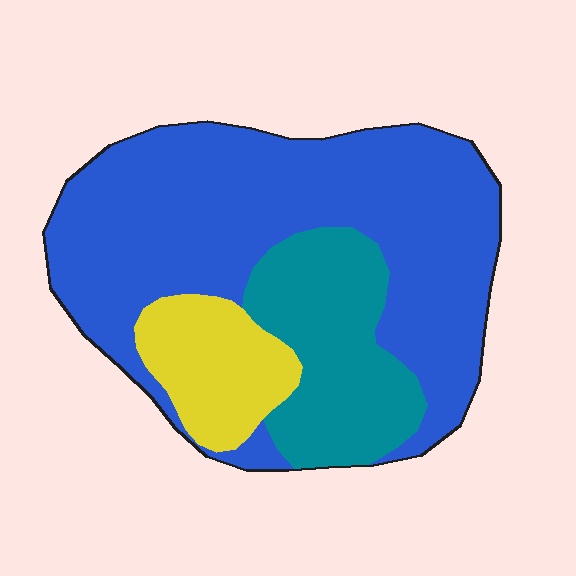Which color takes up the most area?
Blue, at roughly 65%.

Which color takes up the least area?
Yellow, at roughly 15%.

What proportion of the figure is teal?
Teal takes up between a sixth and a third of the figure.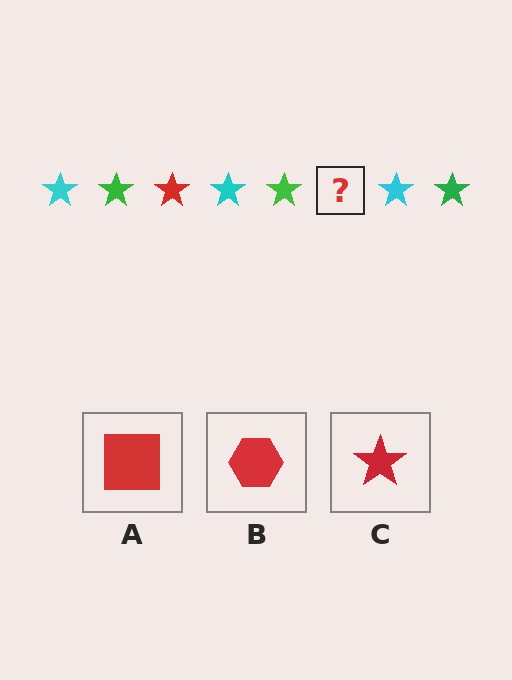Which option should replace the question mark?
Option C.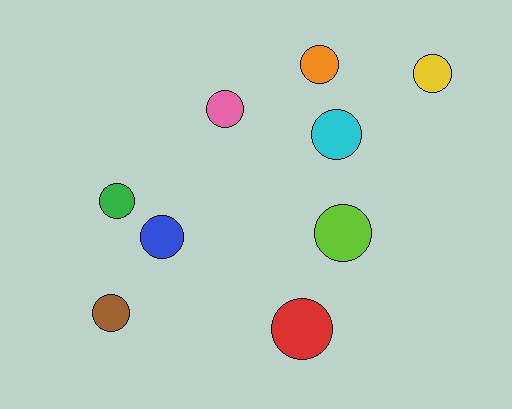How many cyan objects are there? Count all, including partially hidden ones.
There is 1 cyan object.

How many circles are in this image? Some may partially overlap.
There are 9 circles.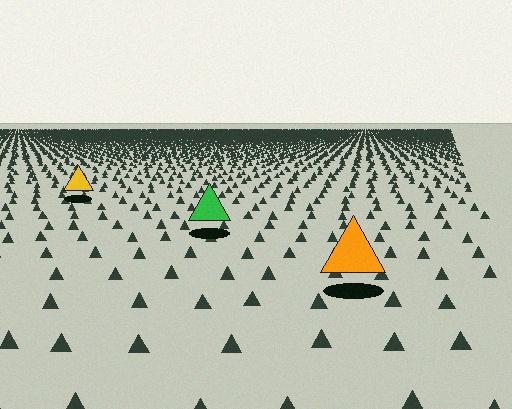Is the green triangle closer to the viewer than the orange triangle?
No. The orange triangle is closer — you can tell from the texture gradient: the ground texture is coarser near it.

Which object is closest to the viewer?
The orange triangle is closest. The texture marks near it are larger and more spread out.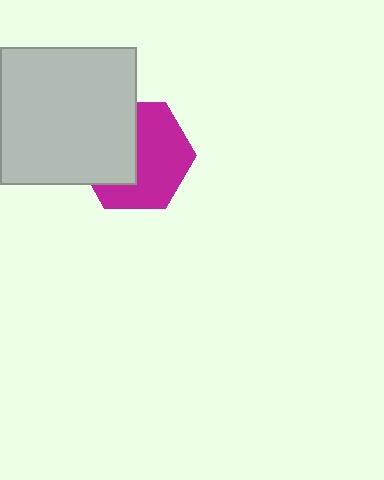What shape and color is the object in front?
The object in front is a light gray square.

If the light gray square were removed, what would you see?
You would see the complete magenta hexagon.